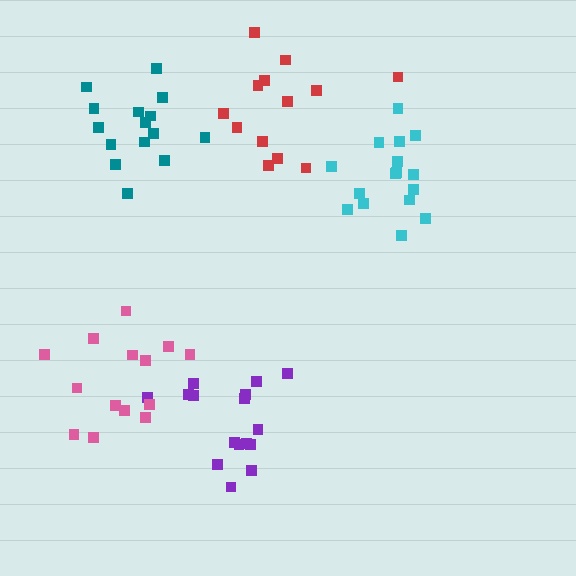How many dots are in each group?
Group 1: 16 dots, Group 2: 13 dots, Group 3: 14 dots, Group 4: 15 dots, Group 5: 16 dots (74 total).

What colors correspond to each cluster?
The clusters are colored: purple, red, pink, teal, cyan.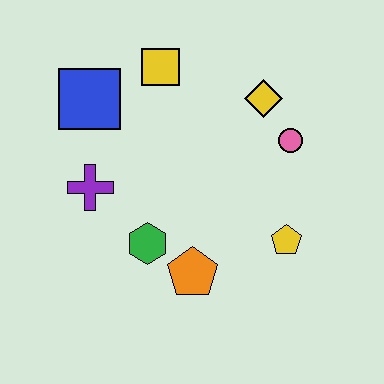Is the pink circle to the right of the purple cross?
Yes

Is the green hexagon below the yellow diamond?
Yes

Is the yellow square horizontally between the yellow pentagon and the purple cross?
Yes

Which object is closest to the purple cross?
The green hexagon is closest to the purple cross.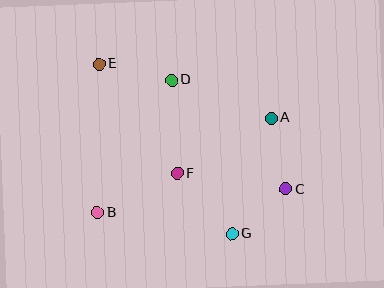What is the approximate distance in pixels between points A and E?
The distance between A and E is approximately 181 pixels.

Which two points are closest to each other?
Points C and G are closest to each other.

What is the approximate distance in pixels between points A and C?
The distance between A and C is approximately 73 pixels.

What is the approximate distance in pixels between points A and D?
The distance between A and D is approximately 107 pixels.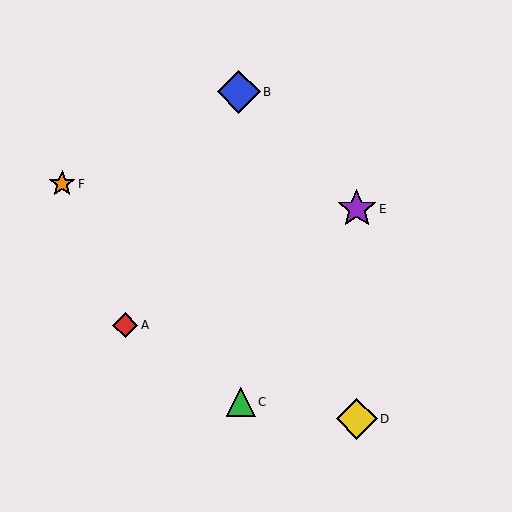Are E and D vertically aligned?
Yes, both are at x≈357.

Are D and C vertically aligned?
No, D is at x≈357 and C is at x≈241.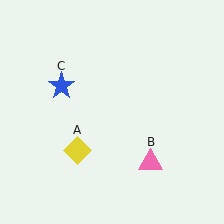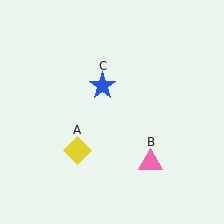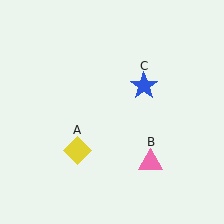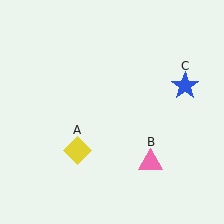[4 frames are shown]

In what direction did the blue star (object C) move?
The blue star (object C) moved right.